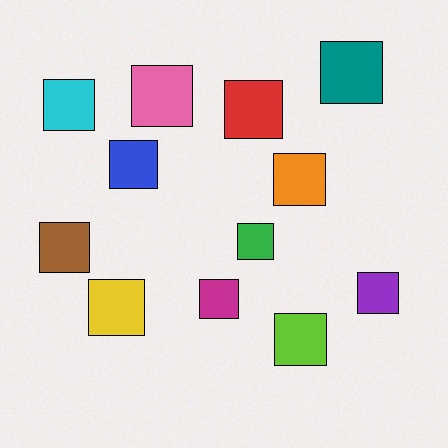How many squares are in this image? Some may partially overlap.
There are 12 squares.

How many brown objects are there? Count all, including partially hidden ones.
There is 1 brown object.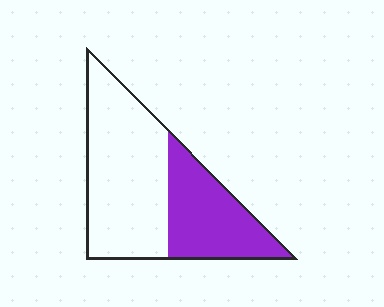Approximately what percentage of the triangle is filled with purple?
Approximately 40%.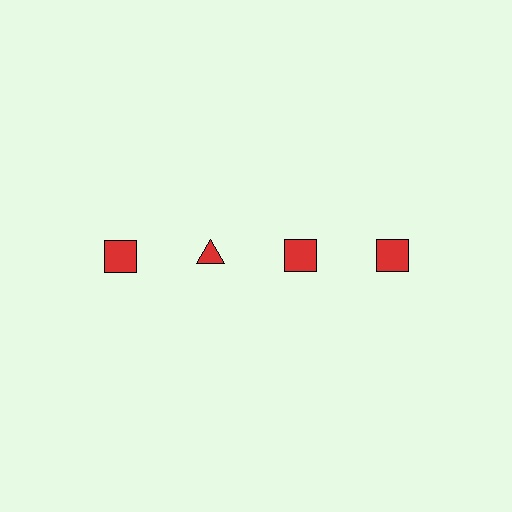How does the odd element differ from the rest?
It has a different shape: triangle instead of square.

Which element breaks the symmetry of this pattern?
The red triangle in the top row, second from left column breaks the symmetry. All other shapes are red squares.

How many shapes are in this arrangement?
There are 4 shapes arranged in a grid pattern.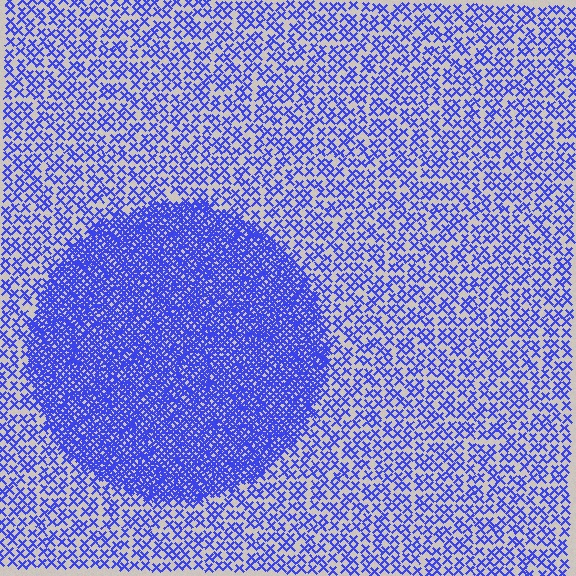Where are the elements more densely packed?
The elements are more densely packed inside the circle boundary.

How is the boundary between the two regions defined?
The boundary is defined by a change in element density (approximately 2.8x ratio). All elements are the same color, size, and shape.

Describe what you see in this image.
The image contains small blue elements arranged at two different densities. A circle-shaped region is visible where the elements are more densely packed than the surrounding area.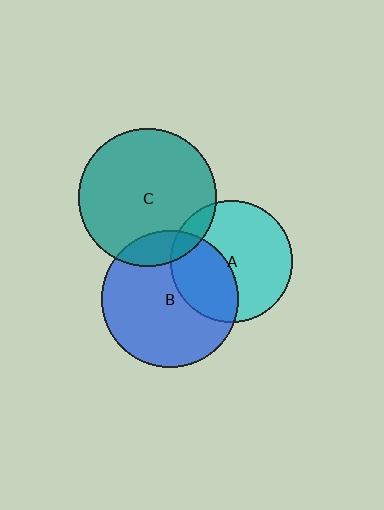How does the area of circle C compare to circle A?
Approximately 1.3 times.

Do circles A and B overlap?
Yes.